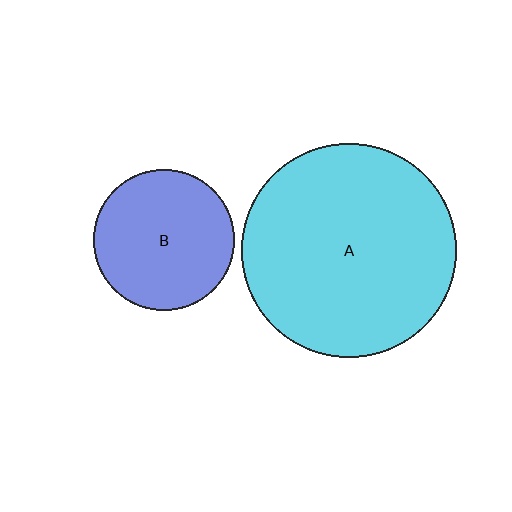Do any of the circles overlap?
No, none of the circles overlap.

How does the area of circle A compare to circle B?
Approximately 2.3 times.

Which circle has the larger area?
Circle A (cyan).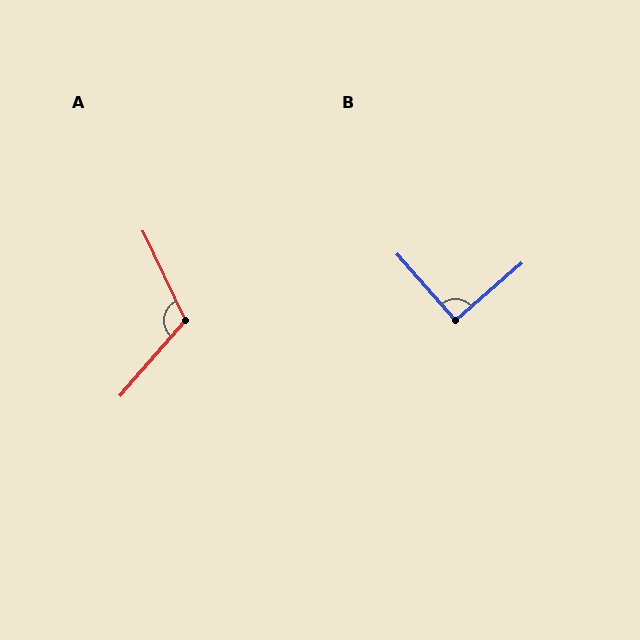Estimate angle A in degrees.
Approximately 113 degrees.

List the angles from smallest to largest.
B (91°), A (113°).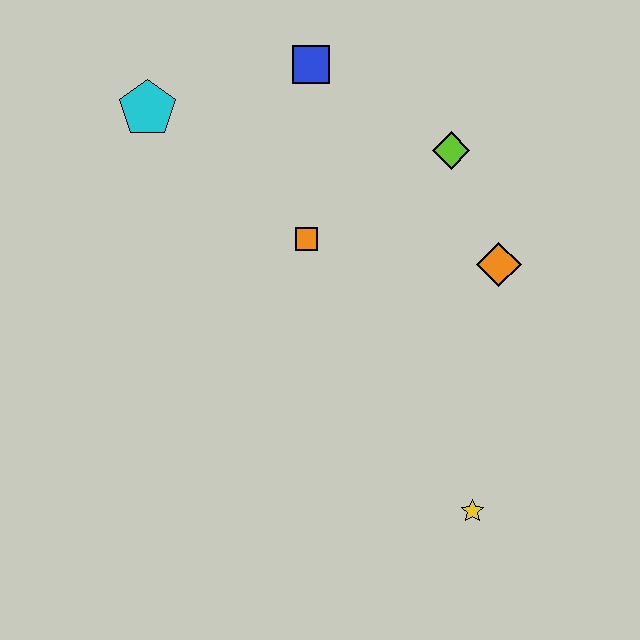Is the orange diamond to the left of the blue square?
No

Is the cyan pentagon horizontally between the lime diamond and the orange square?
No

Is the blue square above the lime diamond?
Yes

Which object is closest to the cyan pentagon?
The blue square is closest to the cyan pentagon.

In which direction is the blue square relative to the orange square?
The blue square is above the orange square.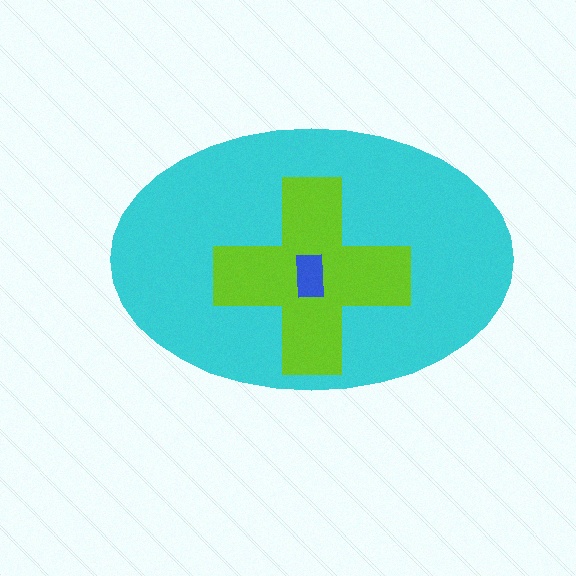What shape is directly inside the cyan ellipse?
The lime cross.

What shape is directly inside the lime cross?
The blue rectangle.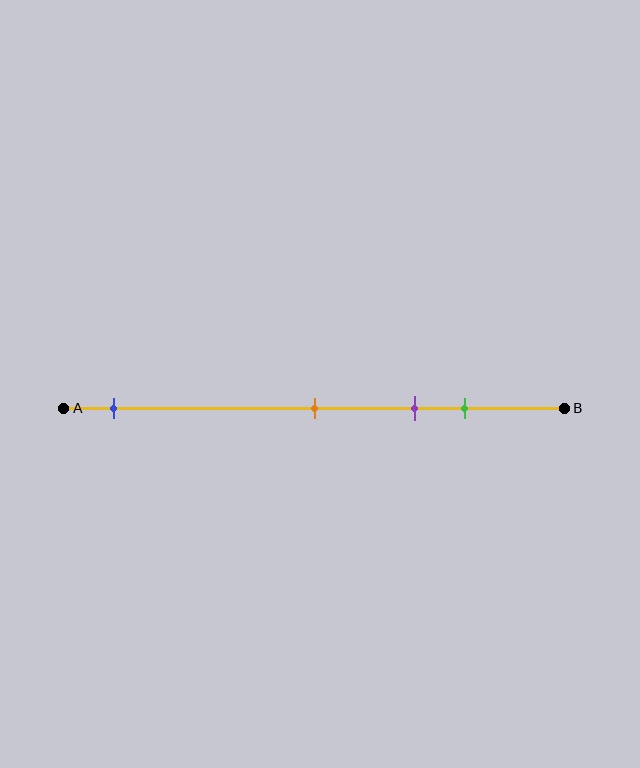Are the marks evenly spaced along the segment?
No, the marks are not evenly spaced.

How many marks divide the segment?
There are 4 marks dividing the segment.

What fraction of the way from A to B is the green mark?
The green mark is approximately 80% (0.8) of the way from A to B.